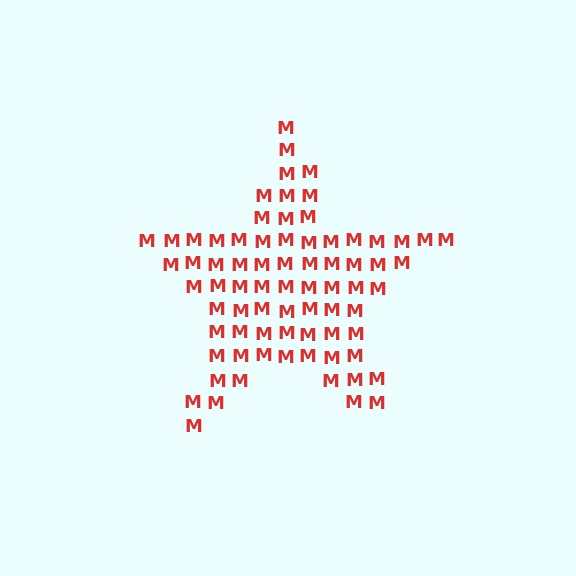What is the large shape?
The large shape is a star.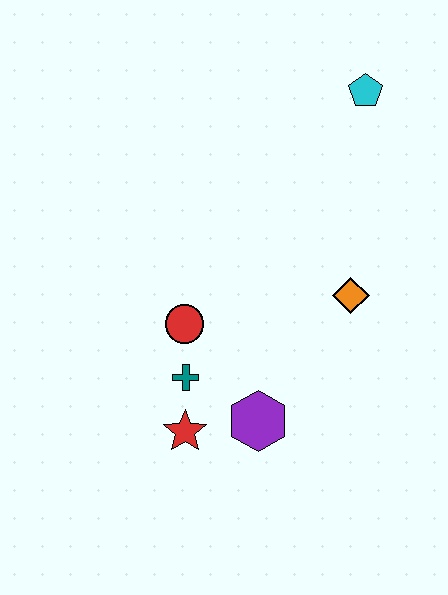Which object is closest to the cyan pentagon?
The orange diamond is closest to the cyan pentagon.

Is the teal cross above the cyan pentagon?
No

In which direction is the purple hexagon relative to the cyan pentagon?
The purple hexagon is below the cyan pentagon.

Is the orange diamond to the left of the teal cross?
No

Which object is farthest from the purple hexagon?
The cyan pentagon is farthest from the purple hexagon.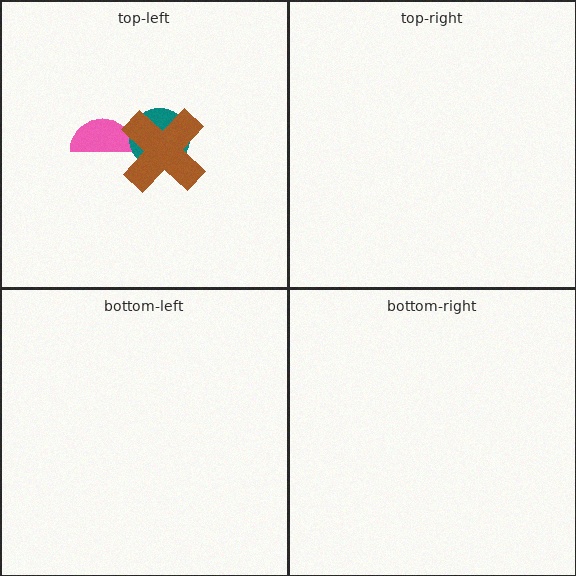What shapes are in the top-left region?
The pink semicircle, the teal circle, the brown cross.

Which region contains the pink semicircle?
The top-left region.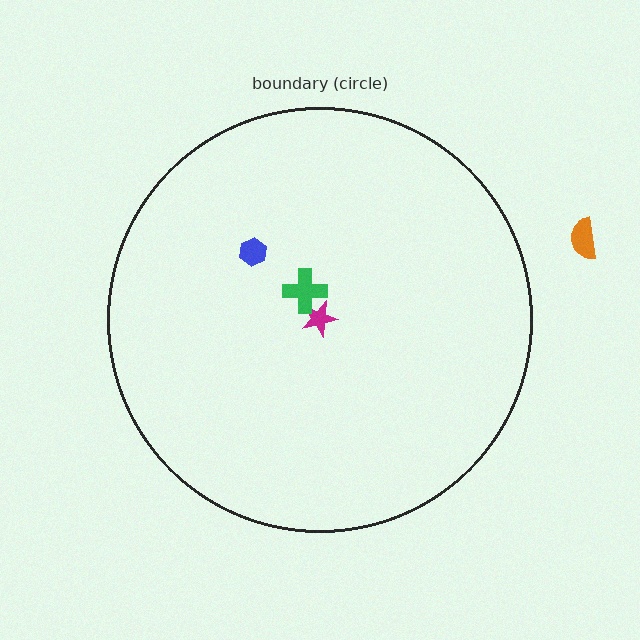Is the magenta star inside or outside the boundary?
Inside.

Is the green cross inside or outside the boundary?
Inside.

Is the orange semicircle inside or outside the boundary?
Outside.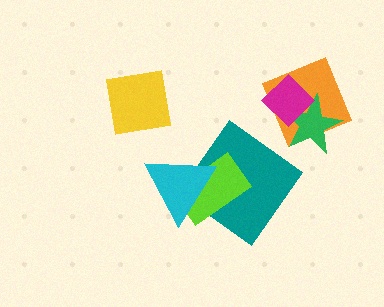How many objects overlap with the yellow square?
0 objects overlap with the yellow square.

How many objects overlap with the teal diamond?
2 objects overlap with the teal diamond.